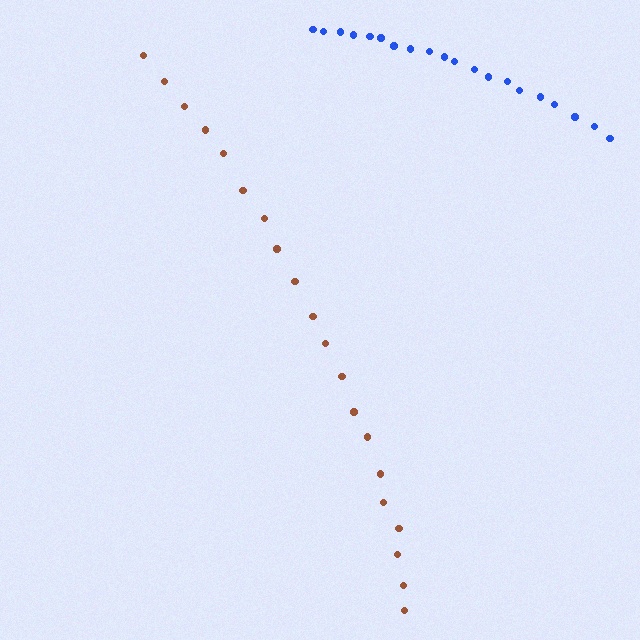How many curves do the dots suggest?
There are 2 distinct paths.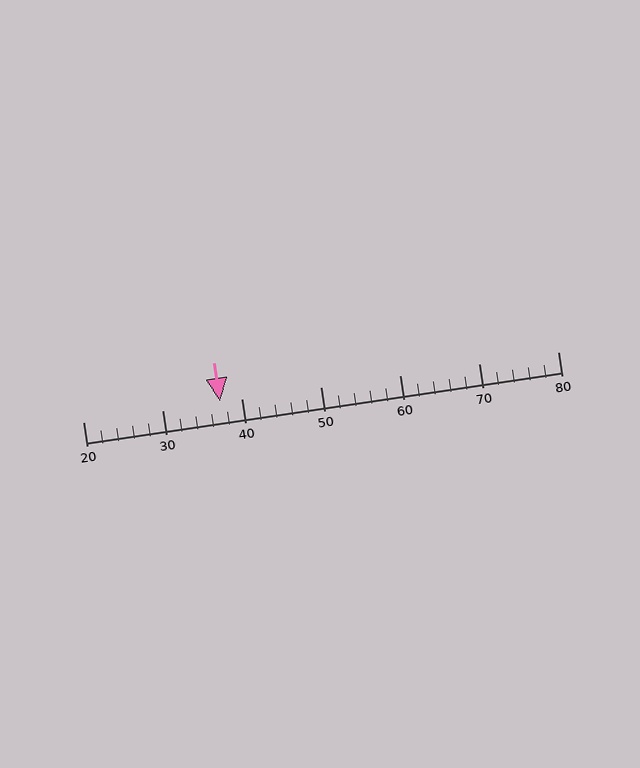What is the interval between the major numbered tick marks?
The major tick marks are spaced 10 units apart.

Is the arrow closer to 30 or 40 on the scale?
The arrow is closer to 40.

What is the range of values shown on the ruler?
The ruler shows values from 20 to 80.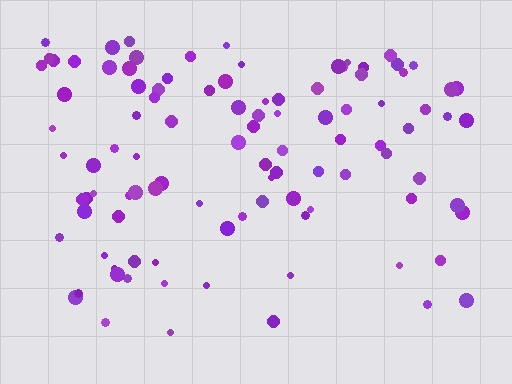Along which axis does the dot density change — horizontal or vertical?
Vertical.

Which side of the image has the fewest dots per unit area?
The bottom.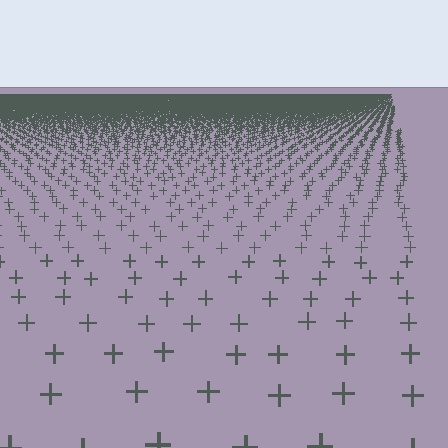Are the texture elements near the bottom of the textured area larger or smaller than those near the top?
Larger. Near the bottom, elements are closer to the viewer and appear at a bigger on-screen size.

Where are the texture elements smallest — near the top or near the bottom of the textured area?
Near the top.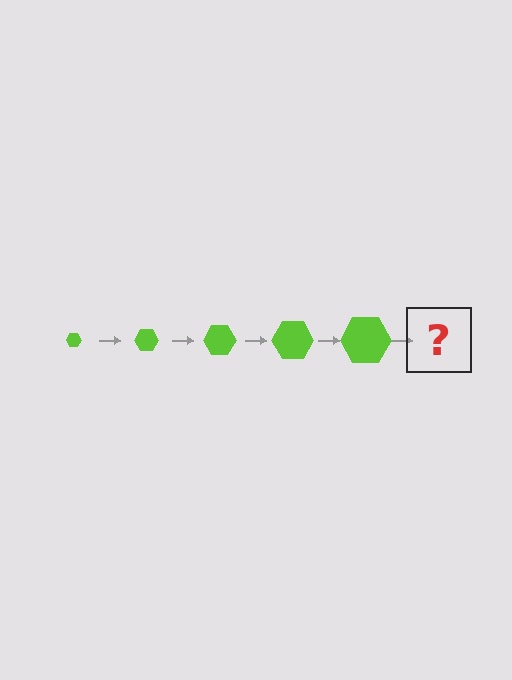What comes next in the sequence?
The next element should be a lime hexagon, larger than the previous one.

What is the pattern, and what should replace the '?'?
The pattern is that the hexagon gets progressively larger each step. The '?' should be a lime hexagon, larger than the previous one.